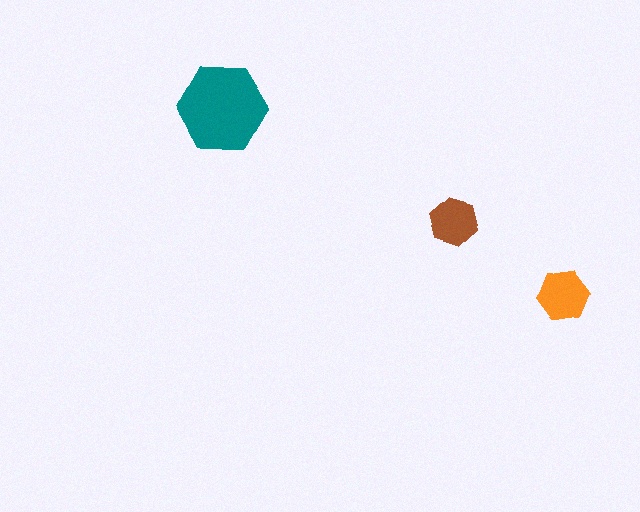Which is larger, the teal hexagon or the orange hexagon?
The teal one.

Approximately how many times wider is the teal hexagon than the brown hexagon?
About 2 times wider.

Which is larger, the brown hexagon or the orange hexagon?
The orange one.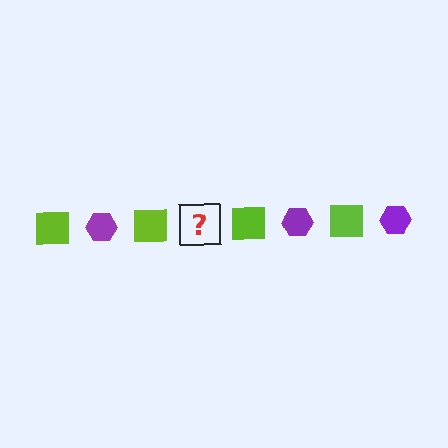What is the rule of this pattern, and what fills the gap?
The rule is that the pattern alternates between lime square and purple hexagon. The gap should be filled with a purple hexagon.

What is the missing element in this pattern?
The missing element is a purple hexagon.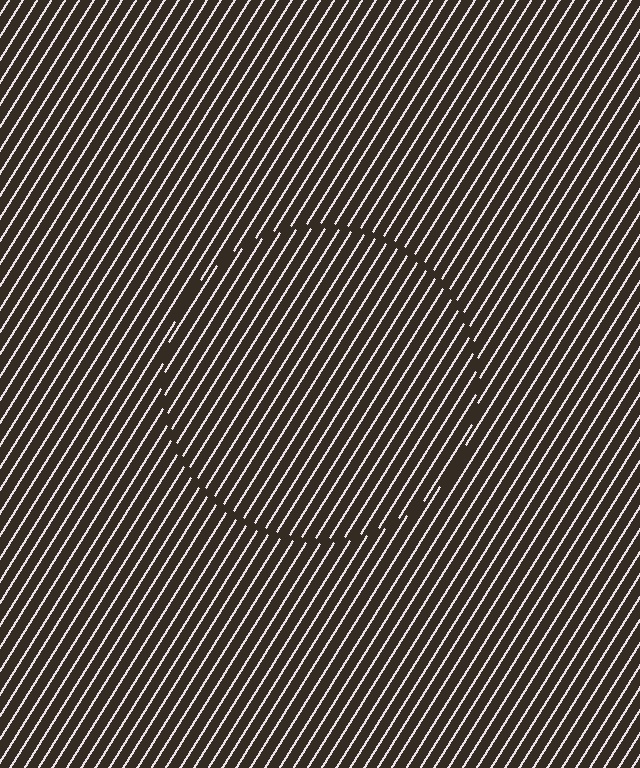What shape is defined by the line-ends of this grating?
An illusory circle. The interior of the shape contains the same grating, shifted by half a period — the contour is defined by the phase discontinuity where line-ends from the inner and outer gratings abut.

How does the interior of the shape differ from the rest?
The interior of the shape contains the same grating, shifted by half a period — the contour is defined by the phase discontinuity where line-ends from the inner and outer gratings abut.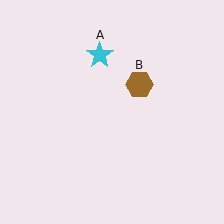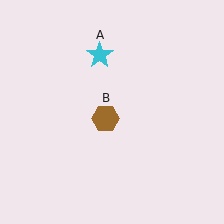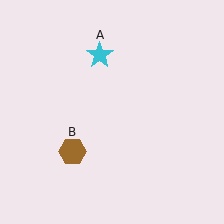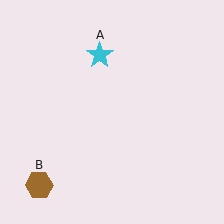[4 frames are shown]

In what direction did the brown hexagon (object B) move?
The brown hexagon (object B) moved down and to the left.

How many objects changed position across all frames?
1 object changed position: brown hexagon (object B).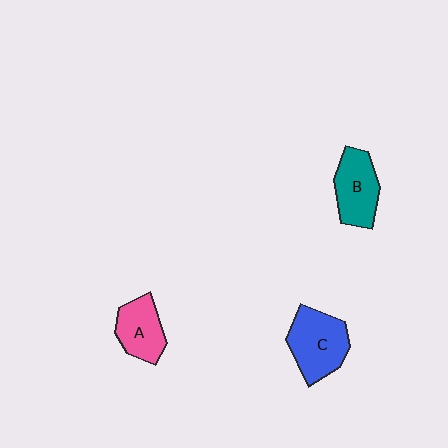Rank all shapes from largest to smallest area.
From largest to smallest: C (blue), B (teal), A (pink).